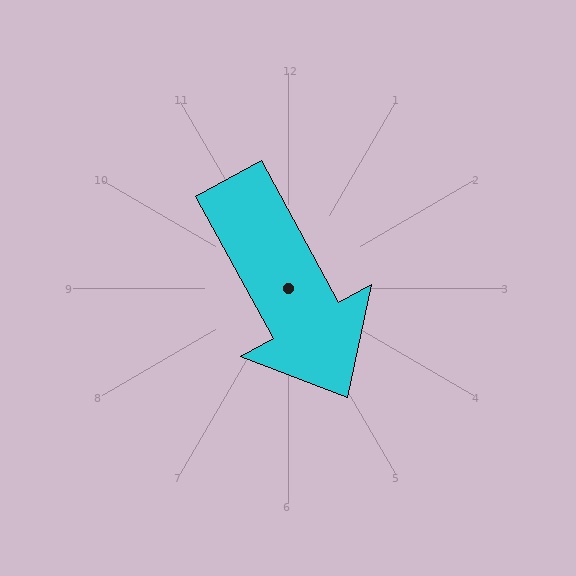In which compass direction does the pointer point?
Southeast.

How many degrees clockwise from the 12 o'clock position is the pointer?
Approximately 151 degrees.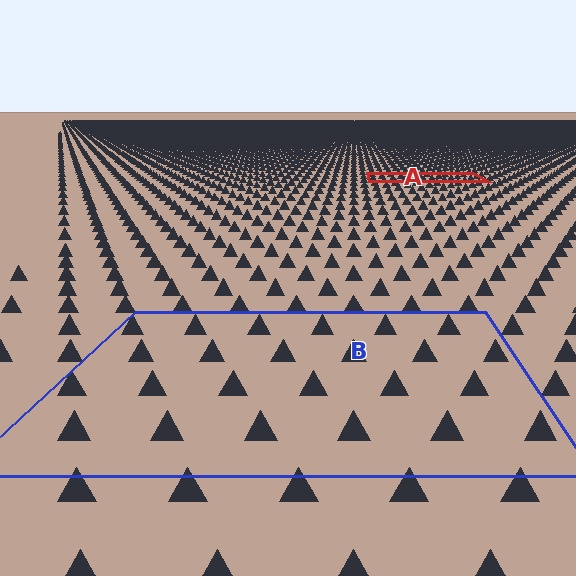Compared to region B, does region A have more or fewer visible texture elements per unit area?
Region A has more texture elements per unit area — they are packed more densely because it is farther away.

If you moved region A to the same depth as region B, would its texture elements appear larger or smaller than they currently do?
They would appear larger. At a closer depth, the same texture elements are projected at a bigger on-screen size.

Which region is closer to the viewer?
Region B is closer. The texture elements there are larger and more spread out.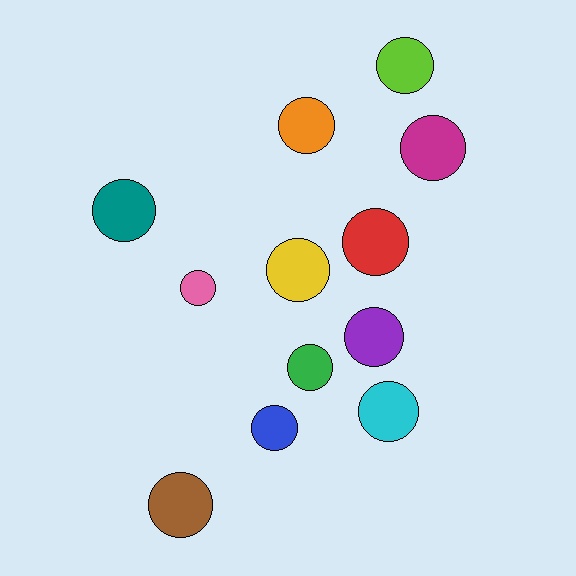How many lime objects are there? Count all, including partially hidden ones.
There is 1 lime object.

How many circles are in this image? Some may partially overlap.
There are 12 circles.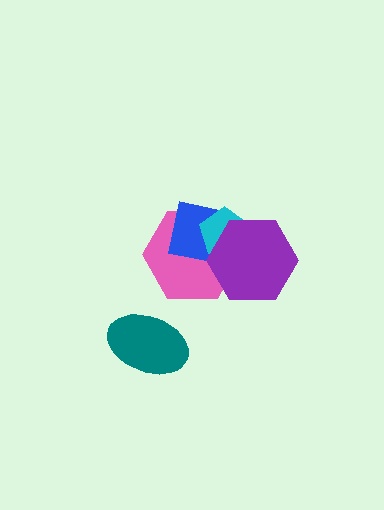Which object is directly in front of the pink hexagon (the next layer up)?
The blue square is directly in front of the pink hexagon.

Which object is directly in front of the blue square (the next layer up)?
The cyan pentagon is directly in front of the blue square.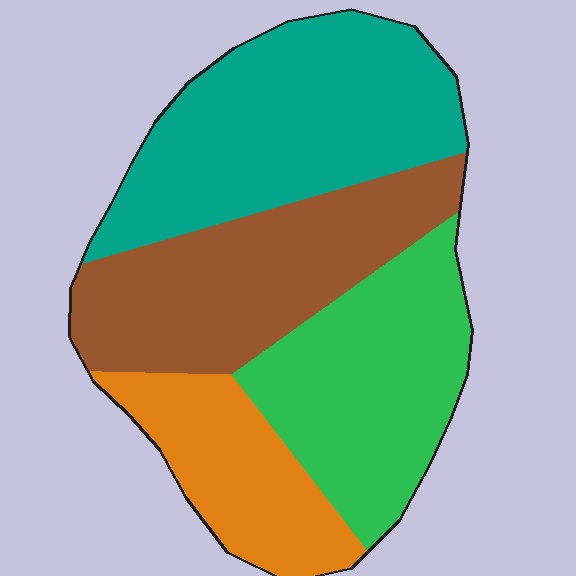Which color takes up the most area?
Teal, at roughly 30%.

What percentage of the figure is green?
Green covers around 25% of the figure.